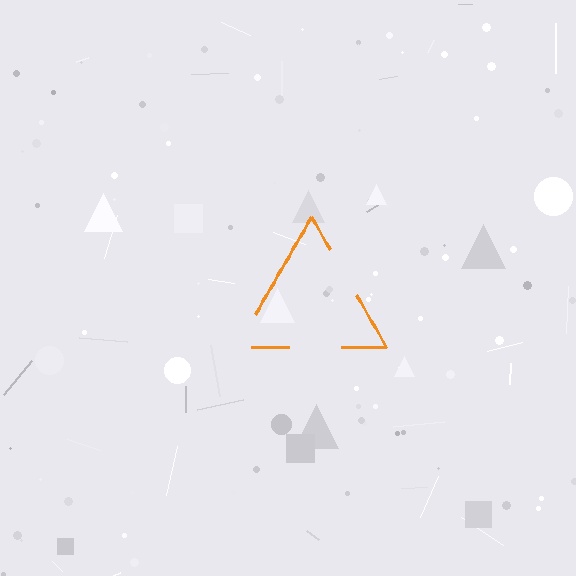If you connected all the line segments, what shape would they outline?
They would outline a triangle.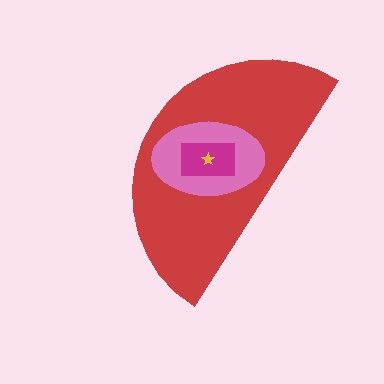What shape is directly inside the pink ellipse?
The magenta rectangle.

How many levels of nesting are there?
4.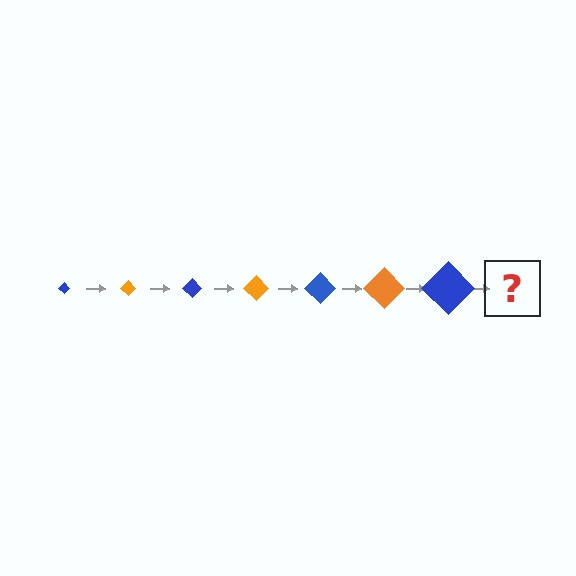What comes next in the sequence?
The next element should be an orange diamond, larger than the previous one.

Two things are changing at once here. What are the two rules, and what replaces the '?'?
The two rules are that the diamond grows larger each step and the color cycles through blue and orange. The '?' should be an orange diamond, larger than the previous one.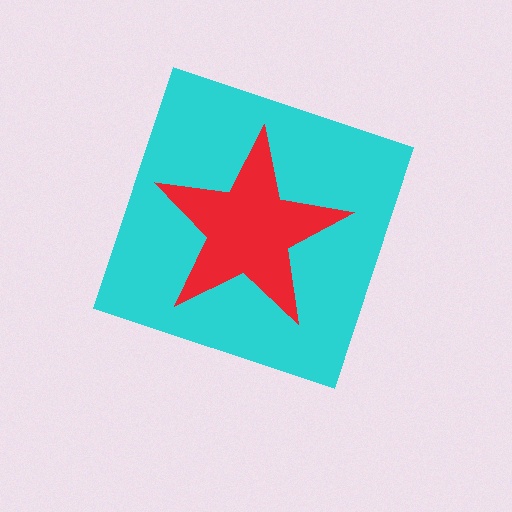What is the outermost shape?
The cyan diamond.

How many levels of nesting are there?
2.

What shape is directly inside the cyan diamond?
The red star.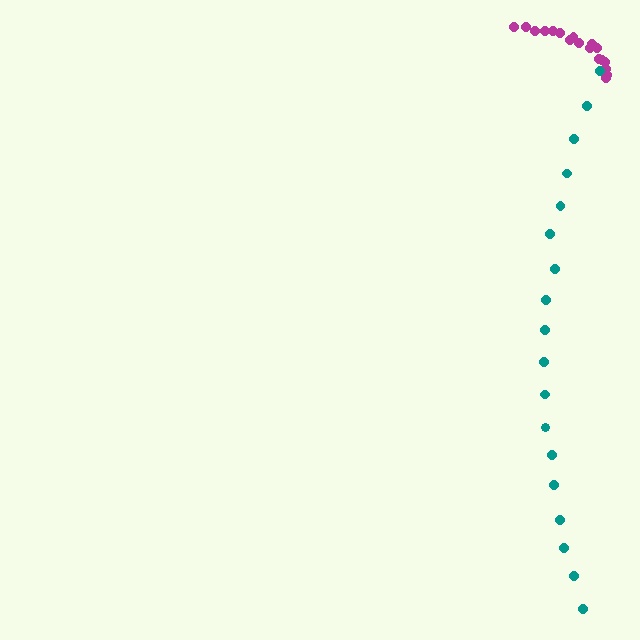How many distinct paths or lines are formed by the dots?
There are 2 distinct paths.